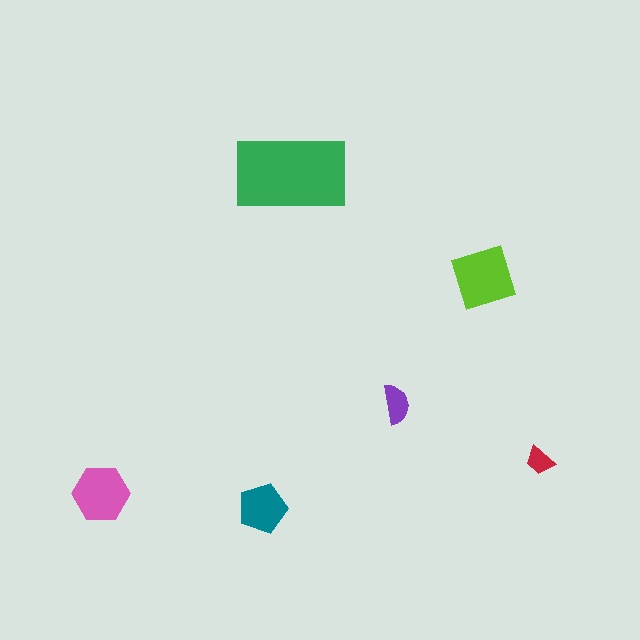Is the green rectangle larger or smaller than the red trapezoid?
Larger.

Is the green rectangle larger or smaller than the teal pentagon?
Larger.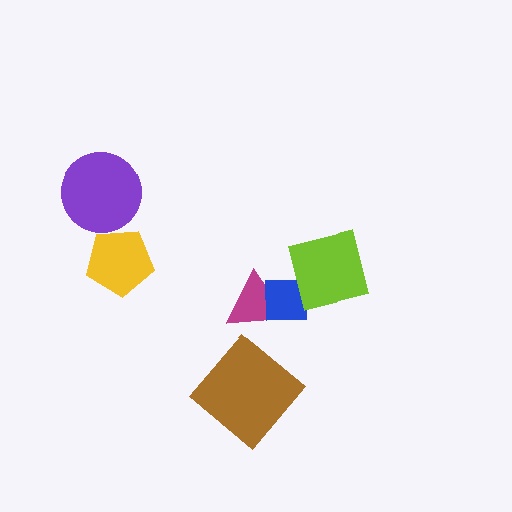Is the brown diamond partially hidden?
No, no other shape covers it.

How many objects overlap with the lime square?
1 object overlaps with the lime square.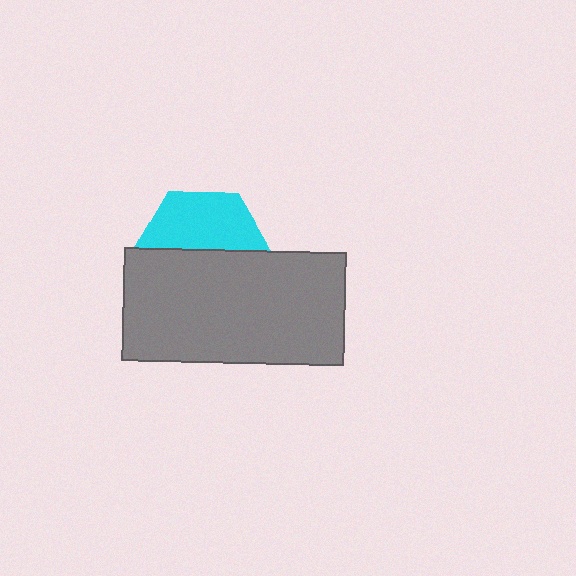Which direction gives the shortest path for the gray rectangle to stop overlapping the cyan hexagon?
Moving down gives the shortest separation.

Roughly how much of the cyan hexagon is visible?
About half of it is visible (roughly 47%).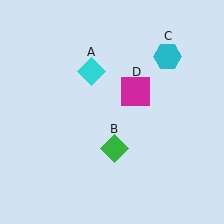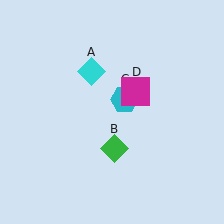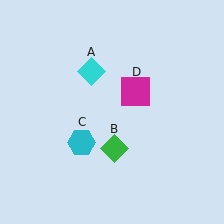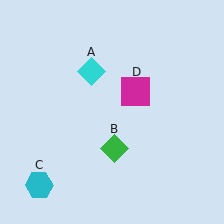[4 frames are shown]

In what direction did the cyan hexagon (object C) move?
The cyan hexagon (object C) moved down and to the left.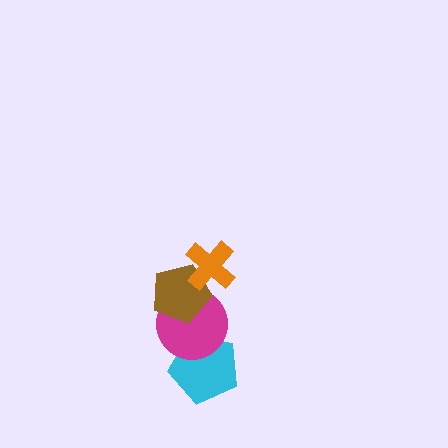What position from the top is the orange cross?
The orange cross is 1st from the top.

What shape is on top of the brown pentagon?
The orange cross is on top of the brown pentagon.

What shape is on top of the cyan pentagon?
The magenta circle is on top of the cyan pentagon.